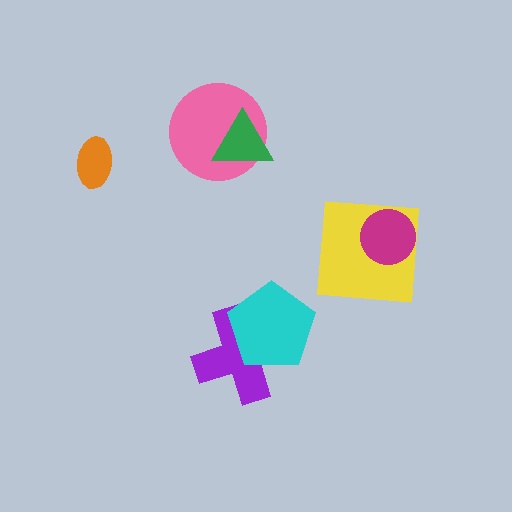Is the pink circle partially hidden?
Yes, it is partially covered by another shape.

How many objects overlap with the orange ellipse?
0 objects overlap with the orange ellipse.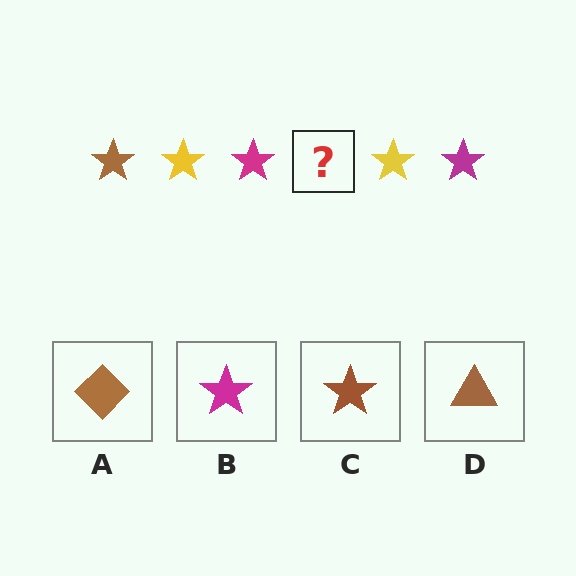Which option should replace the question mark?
Option C.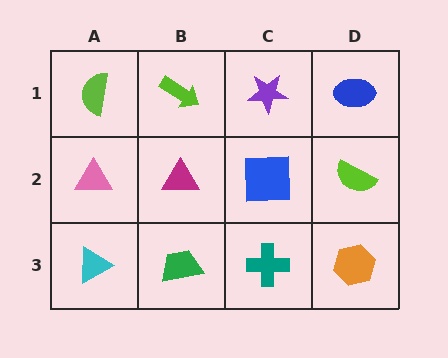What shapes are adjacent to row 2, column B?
A lime arrow (row 1, column B), a green trapezoid (row 3, column B), a pink triangle (row 2, column A), a blue square (row 2, column C).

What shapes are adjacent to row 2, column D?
A blue ellipse (row 1, column D), an orange hexagon (row 3, column D), a blue square (row 2, column C).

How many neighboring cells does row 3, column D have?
2.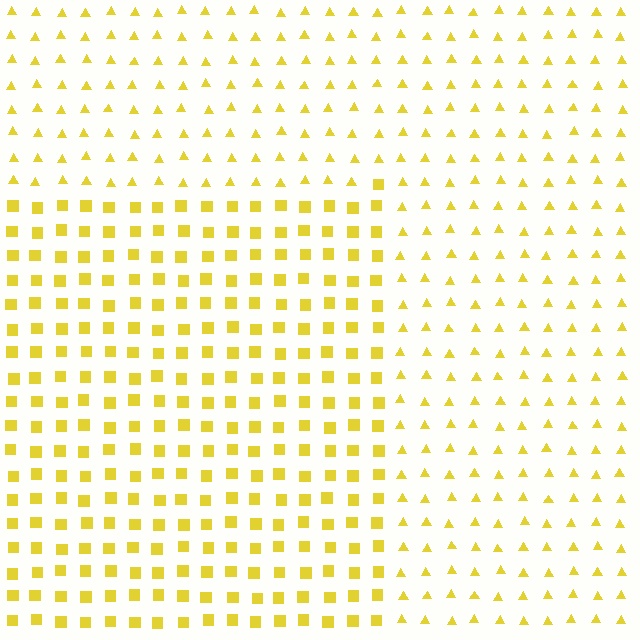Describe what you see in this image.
The image is filled with small yellow elements arranged in a uniform grid. A rectangle-shaped region contains squares, while the surrounding area contains triangles. The boundary is defined purely by the change in element shape.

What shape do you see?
I see a rectangle.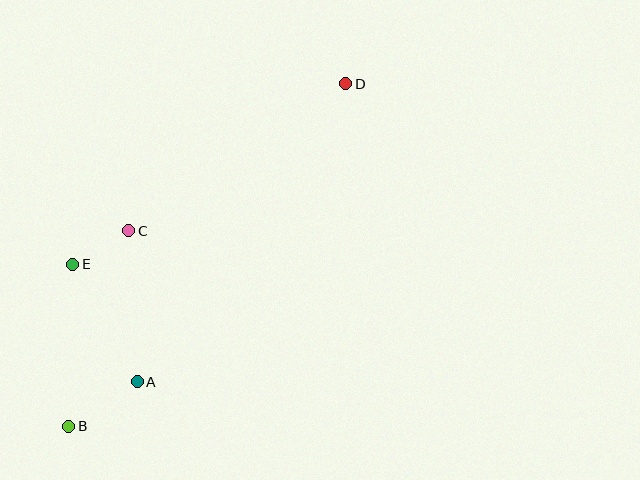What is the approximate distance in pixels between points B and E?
The distance between B and E is approximately 162 pixels.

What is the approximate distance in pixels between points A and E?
The distance between A and E is approximately 134 pixels.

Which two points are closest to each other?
Points C and E are closest to each other.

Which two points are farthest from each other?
Points B and D are farthest from each other.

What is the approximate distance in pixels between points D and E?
The distance between D and E is approximately 327 pixels.